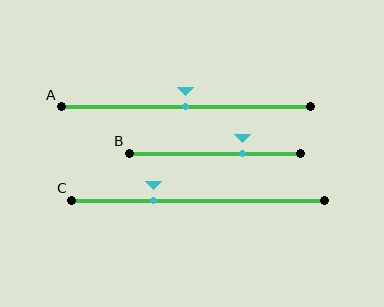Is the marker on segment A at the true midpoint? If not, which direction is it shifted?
Yes, the marker on segment A is at the true midpoint.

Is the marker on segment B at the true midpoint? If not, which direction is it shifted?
No, the marker on segment B is shifted to the right by about 16% of the segment length.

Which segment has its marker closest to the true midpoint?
Segment A has its marker closest to the true midpoint.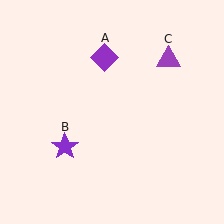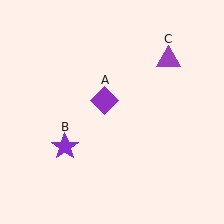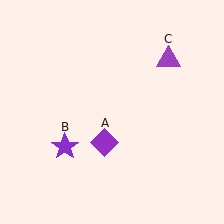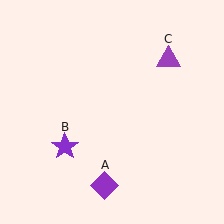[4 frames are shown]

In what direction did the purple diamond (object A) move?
The purple diamond (object A) moved down.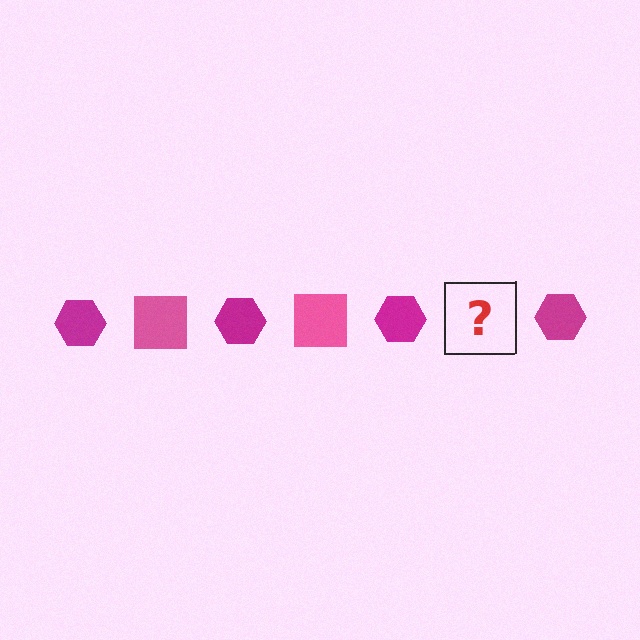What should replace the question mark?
The question mark should be replaced with a pink square.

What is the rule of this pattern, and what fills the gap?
The rule is that the pattern alternates between magenta hexagon and pink square. The gap should be filled with a pink square.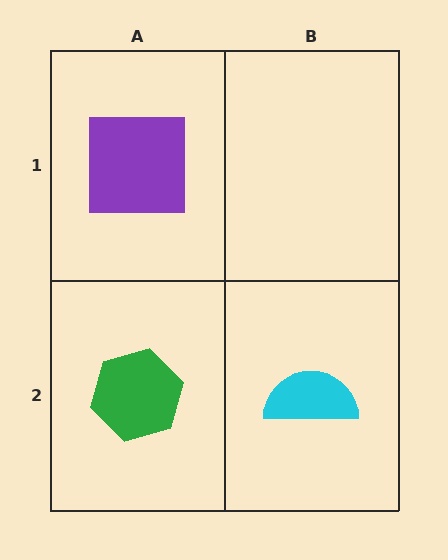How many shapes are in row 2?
2 shapes.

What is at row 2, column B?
A cyan semicircle.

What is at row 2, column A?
A green hexagon.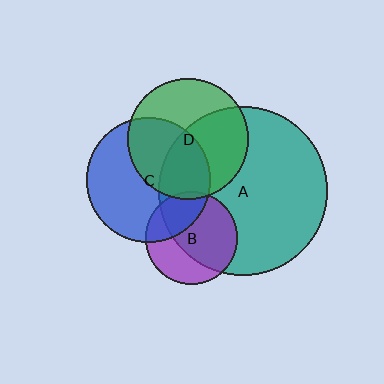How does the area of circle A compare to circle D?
Approximately 1.9 times.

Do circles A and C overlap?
Yes.